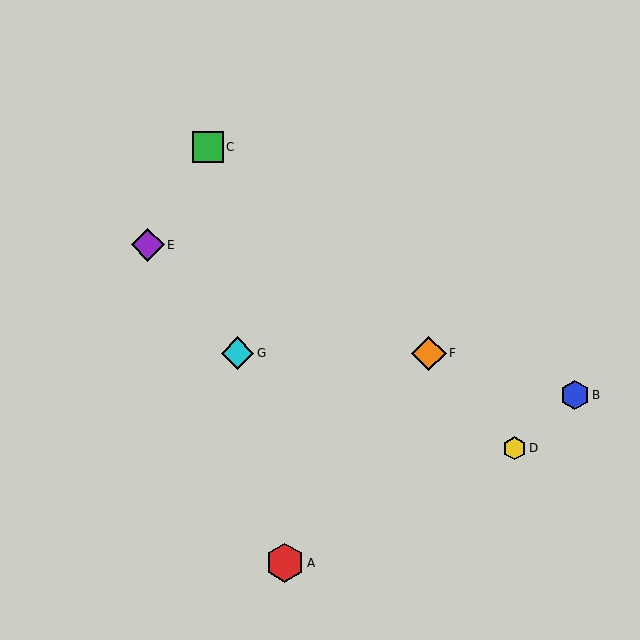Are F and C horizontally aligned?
No, F is at y≈353 and C is at y≈147.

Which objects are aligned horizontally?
Objects F, G are aligned horizontally.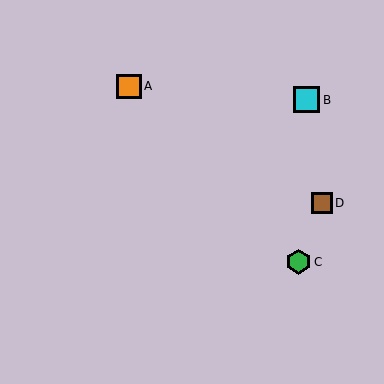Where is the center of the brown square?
The center of the brown square is at (322, 203).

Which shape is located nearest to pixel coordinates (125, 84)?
The orange square (labeled A) at (129, 87) is nearest to that location.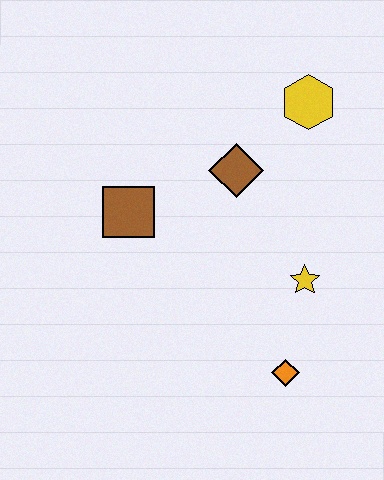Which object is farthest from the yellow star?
The brown square is farthest from the yellow star.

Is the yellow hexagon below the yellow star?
No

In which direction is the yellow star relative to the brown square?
The yellow star is to the right of the brown square.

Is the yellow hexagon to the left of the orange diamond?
No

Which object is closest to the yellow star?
The orange diamond is closest to the yellow star.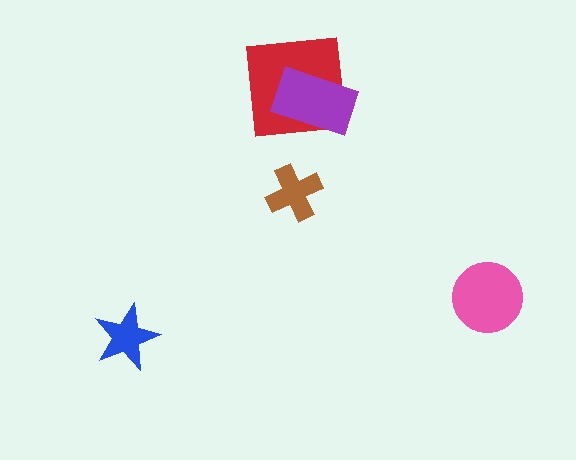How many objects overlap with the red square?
1 object overlaps with the red square.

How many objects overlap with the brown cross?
0 objects overlap with the brown cross.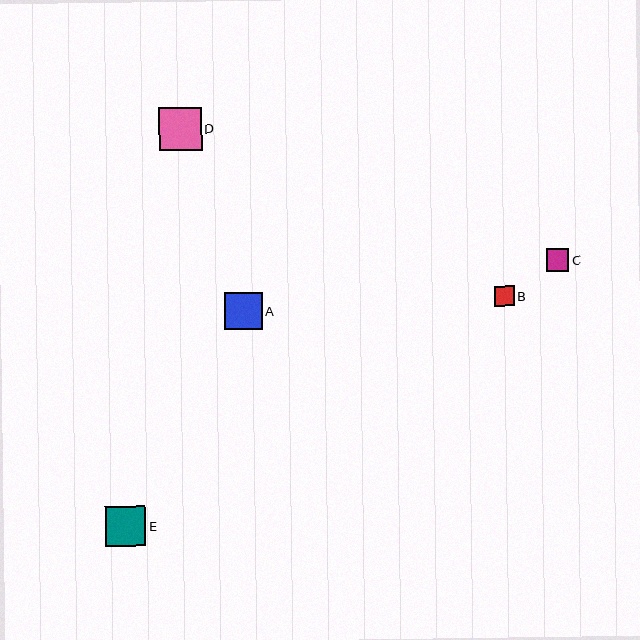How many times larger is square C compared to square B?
Square C is approximately 1.1 times the size of square B.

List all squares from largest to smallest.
From largest to smallest: D, E, A, C, B.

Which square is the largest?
Square D is the largest with a size of approximately 43 pixels.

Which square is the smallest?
Square B is the smallest with a size of approximately 20 pixels.